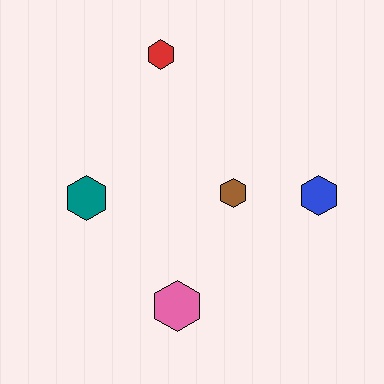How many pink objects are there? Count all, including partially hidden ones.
There is 1 pink object.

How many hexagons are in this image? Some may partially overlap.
There are 5 hexagons.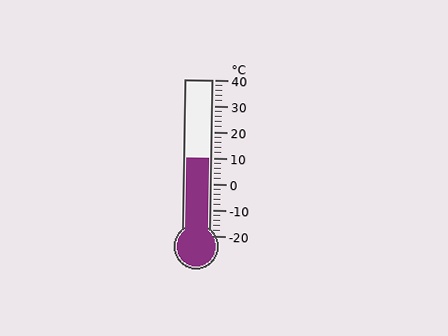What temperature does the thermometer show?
The thermometer shows approximately 10°C.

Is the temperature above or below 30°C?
The temperature is below 30°C.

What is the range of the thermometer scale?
The thermometer scale ranges from -20°C to 40°C.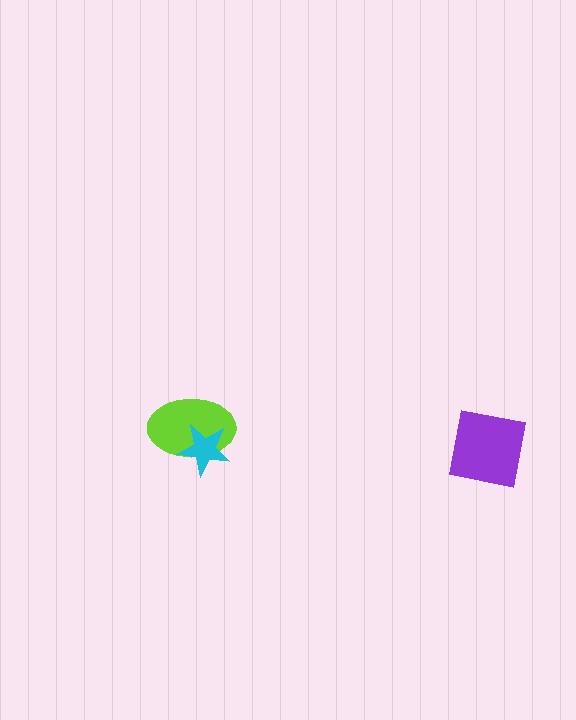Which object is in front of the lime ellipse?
The cyan star is in front of the lime ellipse.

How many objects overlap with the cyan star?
1 object overlaps with the cyan star.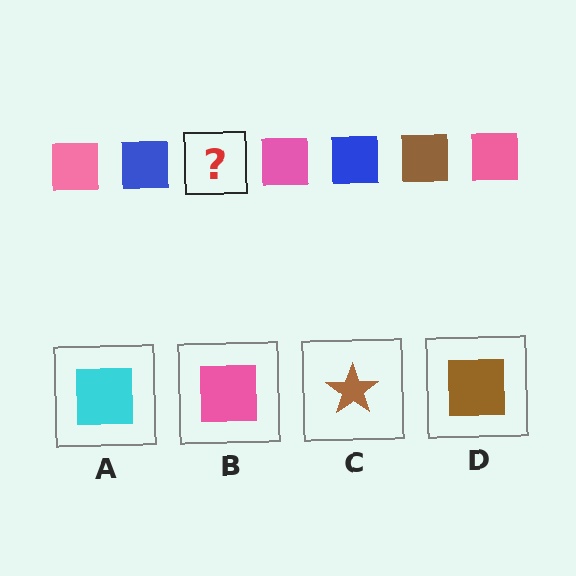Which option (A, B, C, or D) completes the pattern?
D.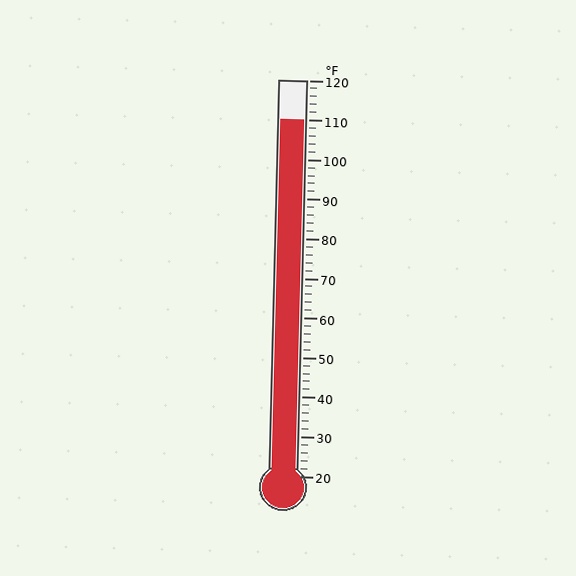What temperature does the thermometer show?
The thermometer shows approximately 110°F.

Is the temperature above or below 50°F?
The temperature is above 50°F.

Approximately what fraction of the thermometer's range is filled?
The thermometer is filled to approximately 90% of its range.